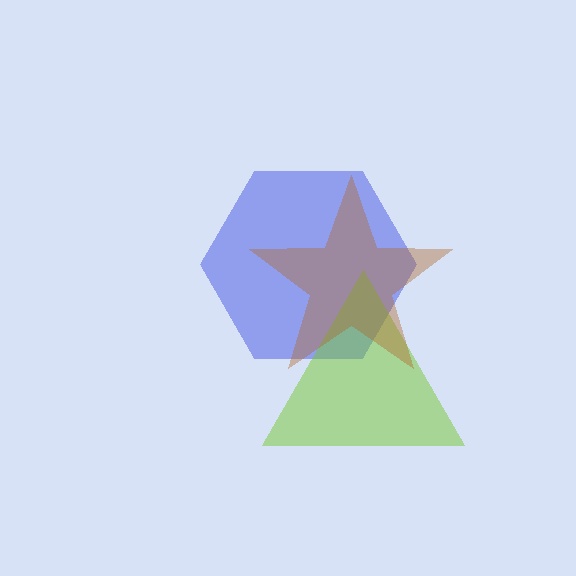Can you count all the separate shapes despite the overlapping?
Yes, there are 3 separate shapes.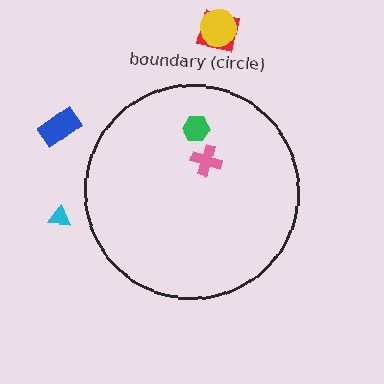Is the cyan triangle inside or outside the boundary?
Outside.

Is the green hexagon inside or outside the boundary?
Inside.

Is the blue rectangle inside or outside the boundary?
Outside.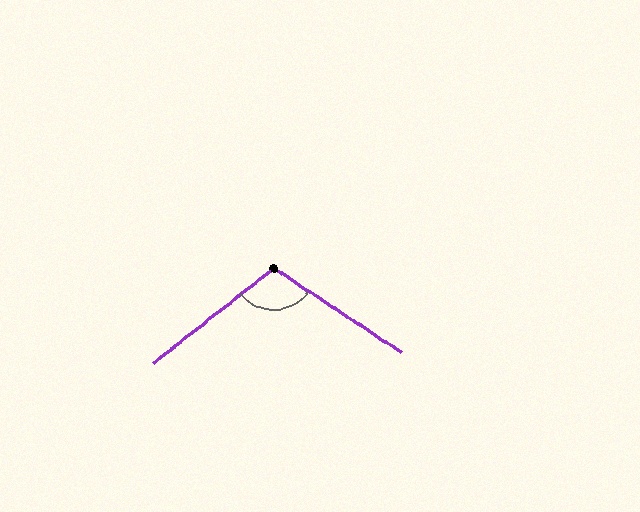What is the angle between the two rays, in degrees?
Approximately 108 degrees.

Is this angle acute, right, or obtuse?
It is obtuse.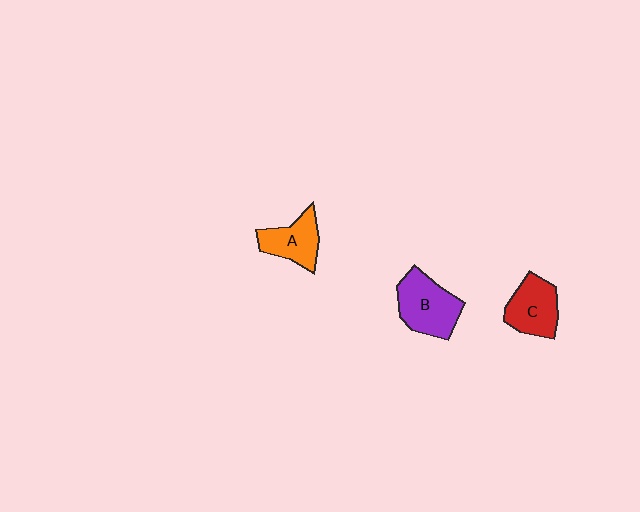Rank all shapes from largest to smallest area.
From largest to smallest: B (purple), C (red), A (orange).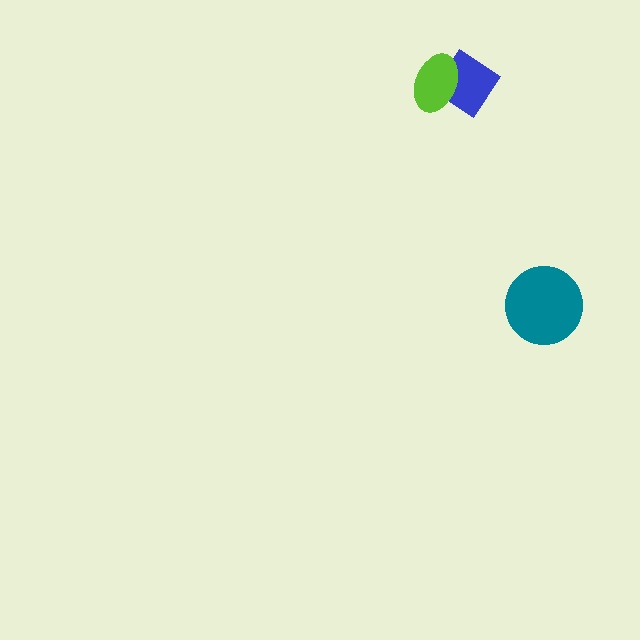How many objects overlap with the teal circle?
0 objects overlap with the teal circle.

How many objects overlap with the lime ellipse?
1 object overlaps with the lime ellipse.